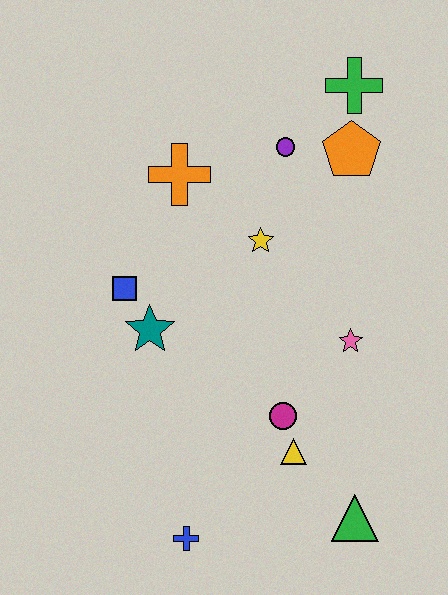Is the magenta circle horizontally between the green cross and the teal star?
Yes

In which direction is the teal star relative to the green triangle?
The teal star is to the left of the green triangle.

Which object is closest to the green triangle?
The yellow triangle is closest to the green triangle.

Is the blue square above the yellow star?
No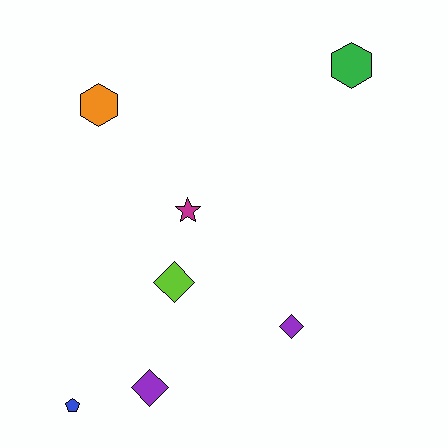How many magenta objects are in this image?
There is 1 magenta object.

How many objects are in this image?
There are 7 objects.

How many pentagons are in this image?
There is 1 pentagon.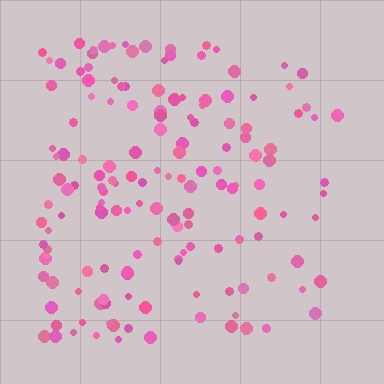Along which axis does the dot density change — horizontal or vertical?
Horizontal.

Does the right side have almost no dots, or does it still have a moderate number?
Still a moderate number, just noticeably fewer than the left.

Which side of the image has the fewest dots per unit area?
The right.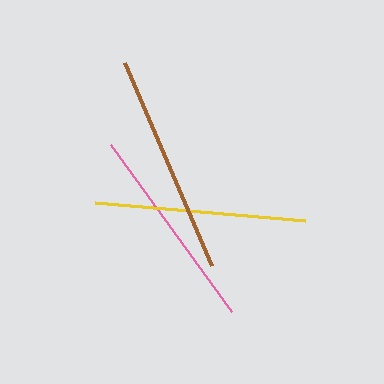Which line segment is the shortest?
The pink line is the shortest at approximately 206 pixels.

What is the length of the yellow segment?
The yellow segment is approximately 210 pixels long.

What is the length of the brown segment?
The brown segment is approximately 221 pixels long.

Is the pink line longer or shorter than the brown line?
The brown line is longer than the pink line.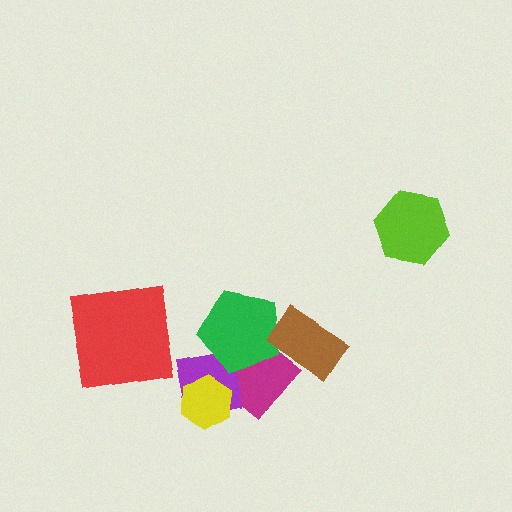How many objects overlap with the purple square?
3 objects overlap with the purple square.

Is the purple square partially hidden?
Yes, it is partially covered by another shape.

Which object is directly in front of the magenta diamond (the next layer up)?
The purple square is directly in front of the magenta diamond.